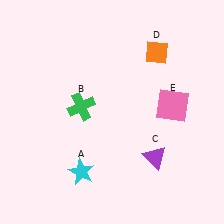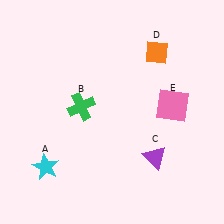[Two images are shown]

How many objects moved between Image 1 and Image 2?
1 object moved between the two images.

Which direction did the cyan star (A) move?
The cyan star (A) moved left.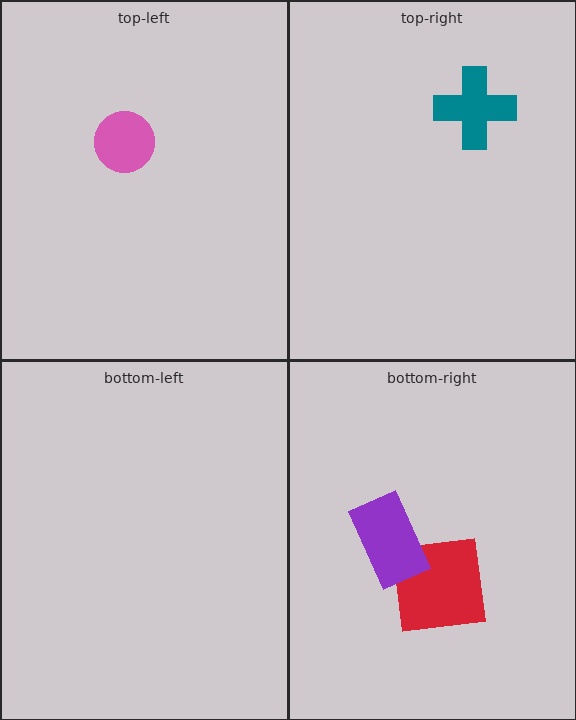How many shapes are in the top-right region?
1.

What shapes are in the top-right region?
The teal cross.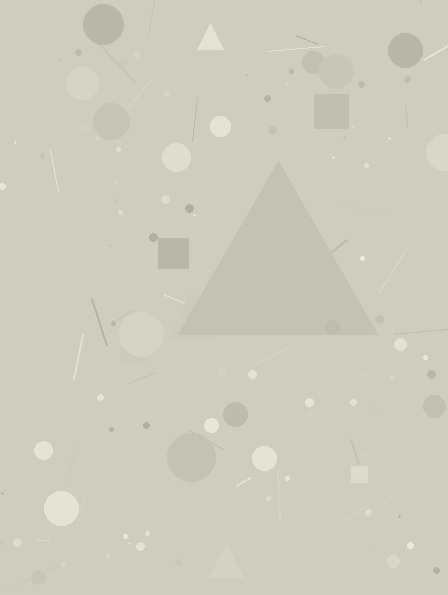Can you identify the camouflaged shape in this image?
The camouflaged shape is a triangle.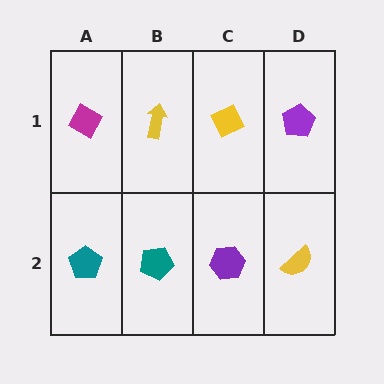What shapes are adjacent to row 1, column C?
A purple hexagon (row 2, column C), a yellow arrow (row 1, column B), a purple pentagon (row 1, column D).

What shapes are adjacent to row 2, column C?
A yellow diamond (row 1, column C), a teal pentagon (row 2, column B), a yellow semicircle (row 2, column D).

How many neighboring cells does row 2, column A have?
2.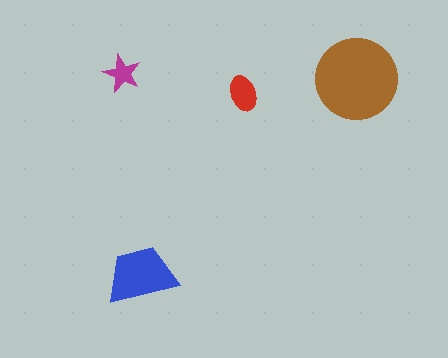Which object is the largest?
The brown circle.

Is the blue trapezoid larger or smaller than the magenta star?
Larger.